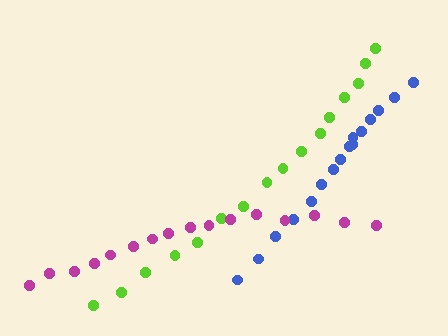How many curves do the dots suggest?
There are 3 distinct paths.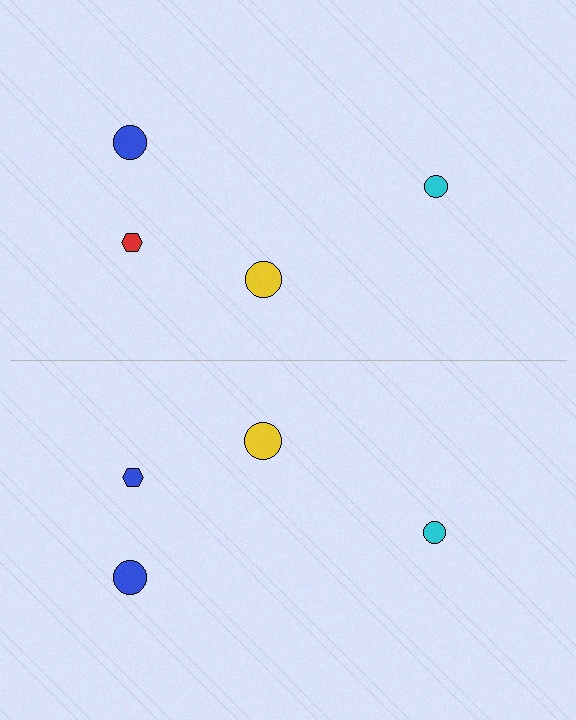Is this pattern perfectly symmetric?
No, the pattern is not perfectly symmetric. The blue hexagon on the bottom side breaks the symmetry — its mirror counterpart is red.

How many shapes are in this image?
There are 8 shapes in this image.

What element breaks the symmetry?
The blue hexagon on the bottom side breaks the symmetry — its mirror counterpart is red.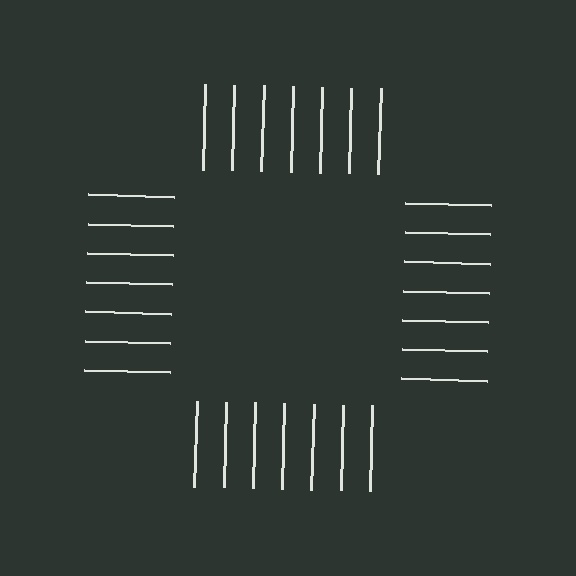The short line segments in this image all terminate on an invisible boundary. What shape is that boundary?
An illusory square — the line segments terminate on its edges but no continuous stroke is drawn.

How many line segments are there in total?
28 — 7 along each of the 4 edges.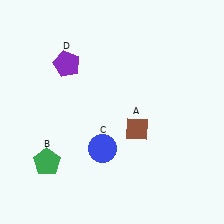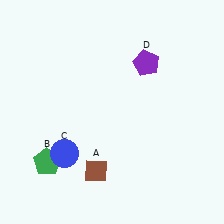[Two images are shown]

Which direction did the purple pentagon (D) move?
The purple pentagon (D) moved right.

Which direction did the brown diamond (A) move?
The brown diamond (A) moved down.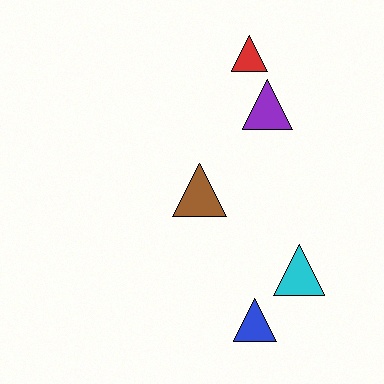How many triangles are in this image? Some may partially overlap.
There are 5 triangles.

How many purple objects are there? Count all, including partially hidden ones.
There is 1 purple object.